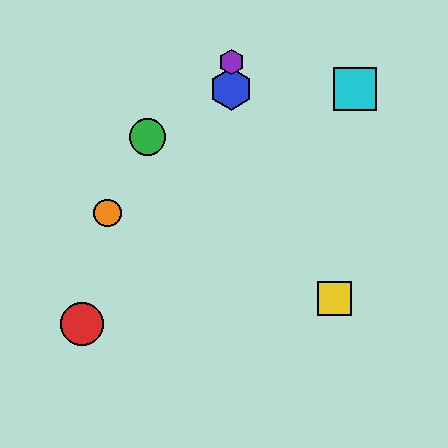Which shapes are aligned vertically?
The blue hexagon, the purple hexagon are aligned vertically.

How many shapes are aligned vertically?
2 shapes (the blue hexagon, the purple hexagon) are aligned vertically.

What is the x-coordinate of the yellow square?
The yellow square is at x≈335.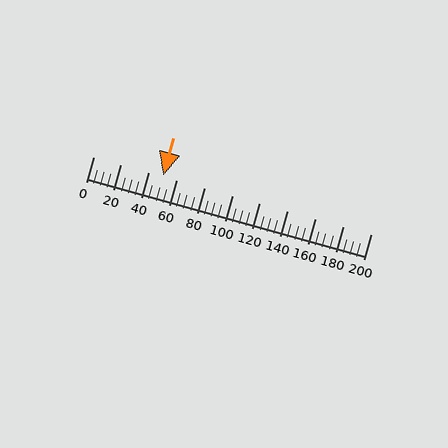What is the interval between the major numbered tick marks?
The major tick marks are spaced 20 units apart.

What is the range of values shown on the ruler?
The ruler shows values from 0 to 200.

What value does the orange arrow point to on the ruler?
The orange arrow points to approximately 50.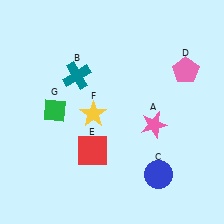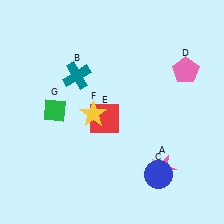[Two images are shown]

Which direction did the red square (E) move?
The red square (E) moved up.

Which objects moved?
The objects that moved are: the pink star (A), the red square (E).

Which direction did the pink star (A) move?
The pink star (A) moved down.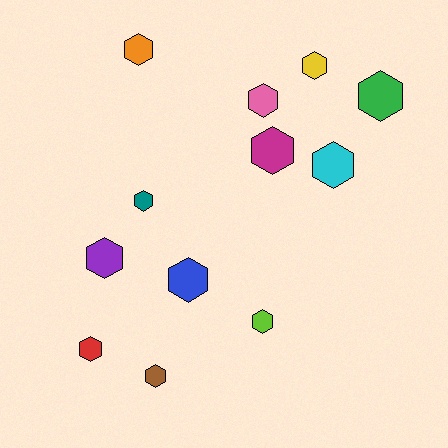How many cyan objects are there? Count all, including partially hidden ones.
There is 1 cyan object.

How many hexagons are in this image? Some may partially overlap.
There are 12 hexagons.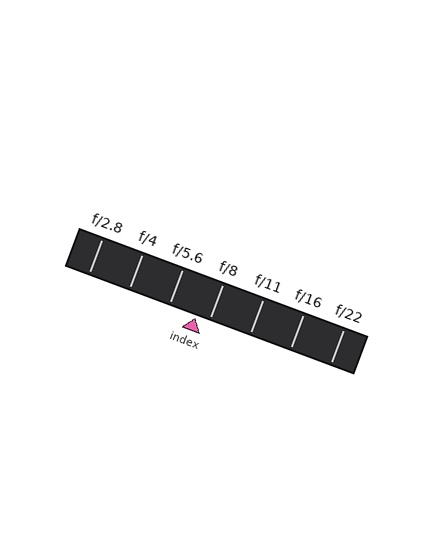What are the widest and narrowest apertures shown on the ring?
The widest aperture shown is f/2.8 and the narrowest is f/22.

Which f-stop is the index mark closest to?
The index mark is closest to f/8.